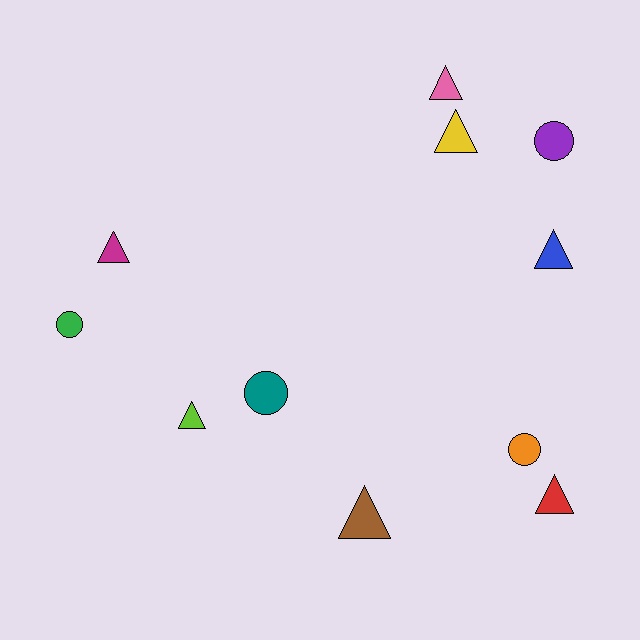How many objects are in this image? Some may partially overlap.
There are 11 objects.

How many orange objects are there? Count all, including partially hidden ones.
There is 1 orange object.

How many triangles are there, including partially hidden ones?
There are 7 triangles.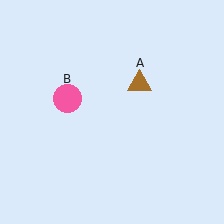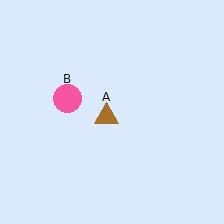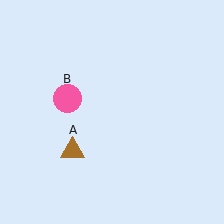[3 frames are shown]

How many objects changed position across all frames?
1 object changed position: brown triangle (object A).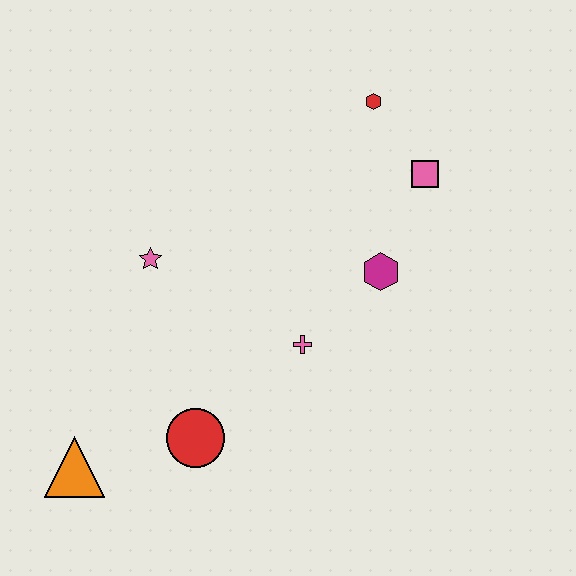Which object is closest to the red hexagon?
The pink square is closest to the red hexagon.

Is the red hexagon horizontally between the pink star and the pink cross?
No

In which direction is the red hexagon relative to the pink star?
The red hexagon is to the right of the pink star.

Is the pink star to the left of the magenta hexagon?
Yes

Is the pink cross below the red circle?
No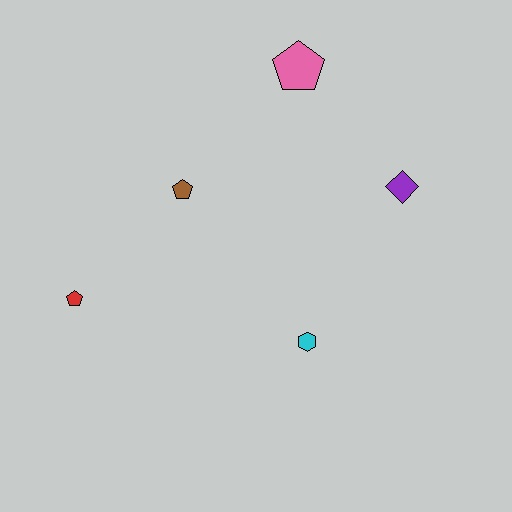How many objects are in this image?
There are 5 objects.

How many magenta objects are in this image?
There are no magenta objects.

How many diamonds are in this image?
There is 1 diamond.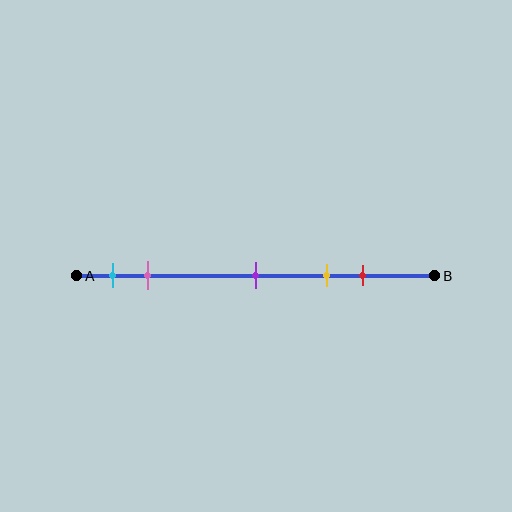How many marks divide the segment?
There are 5 marks dividing the segment.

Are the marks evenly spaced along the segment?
No, the marks are not evenly spaced.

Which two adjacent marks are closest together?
The cyan and pink marks are the closest adjacent pair.